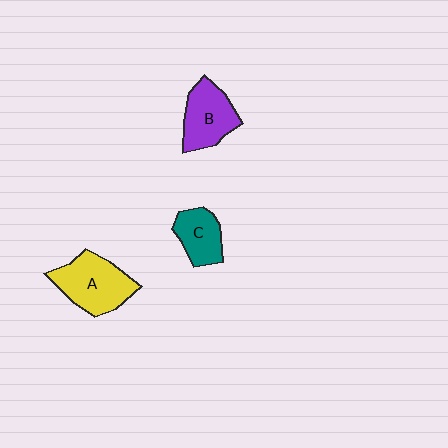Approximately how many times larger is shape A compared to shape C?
Approximately 1.6 times.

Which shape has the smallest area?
Shape C (teal).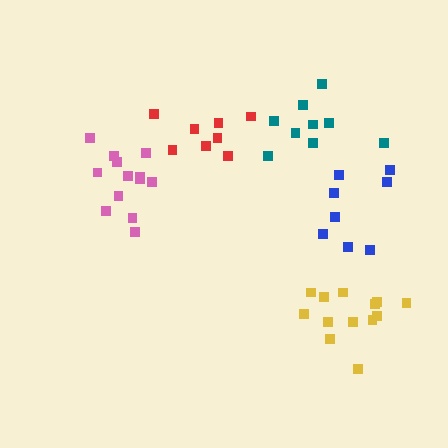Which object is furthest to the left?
The pink cluster is leftmost.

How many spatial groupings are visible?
There are 5 spatial groupings.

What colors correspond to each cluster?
The clusters are colored: blue, teal, pink, yellow, red.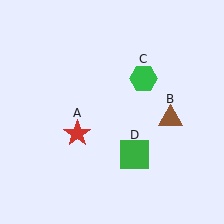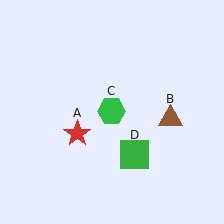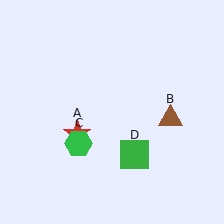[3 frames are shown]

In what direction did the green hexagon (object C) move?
The green hexagon (object C) moved down and to the left.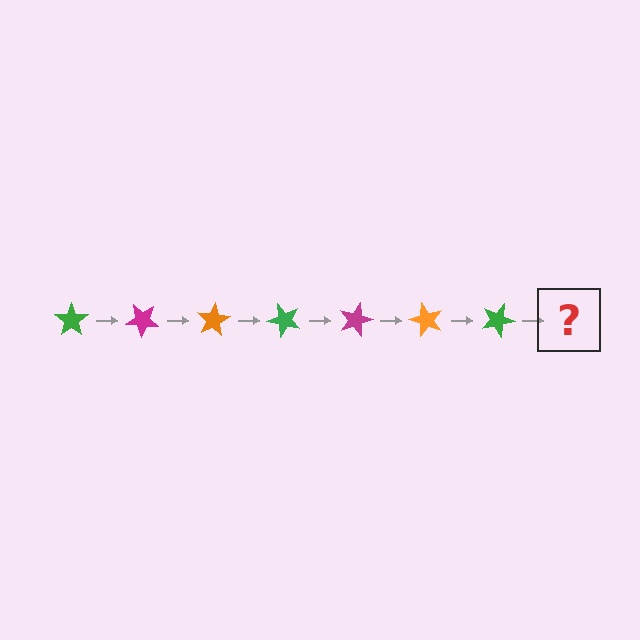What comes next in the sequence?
The next element should be a magenta star, rotated 280 degrees from the start.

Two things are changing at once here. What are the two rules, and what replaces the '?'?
The two rules are that it rotates 40 degrees each step and the color cycles through green, magenta, and orange. The '?' should be a magenta star, rotated 280 degrees from the start.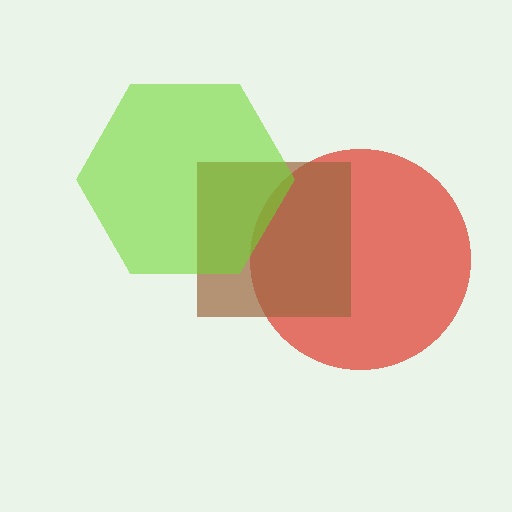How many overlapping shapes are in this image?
There are 3 overlapping shapes in the image.